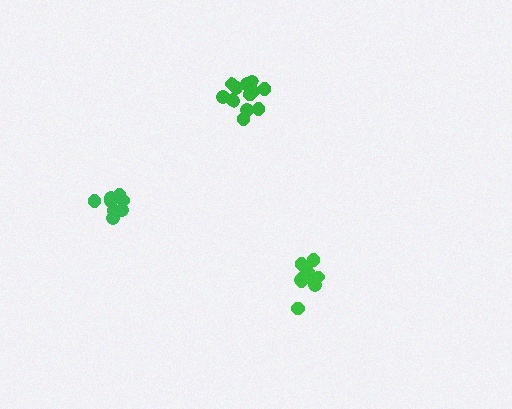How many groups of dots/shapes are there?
There are 3 groups.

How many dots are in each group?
Group 1: 8 dots, Group 2: 10 dots, Group 3: 12 dots (30 total).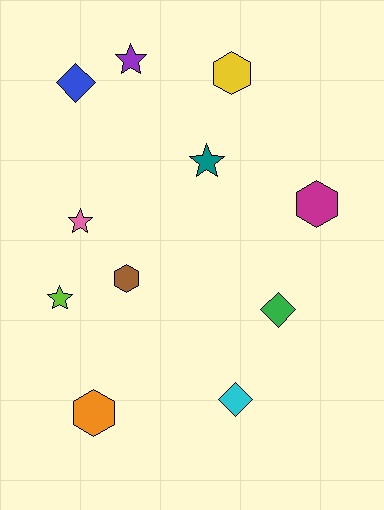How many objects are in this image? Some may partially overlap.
There are 11 objects.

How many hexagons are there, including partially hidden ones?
There are 4 hexagons.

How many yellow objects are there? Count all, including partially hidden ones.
There is 1 yellow object.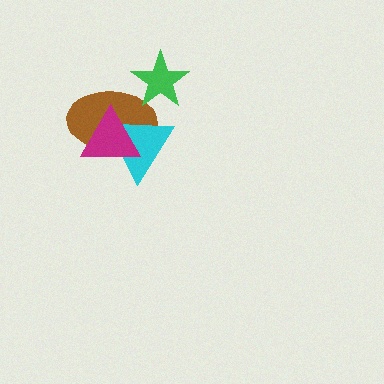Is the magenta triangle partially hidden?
No, no other shape covers it.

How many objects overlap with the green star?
1 object overlaps with the green star.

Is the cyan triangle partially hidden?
Yes, it is partially covered by another shape.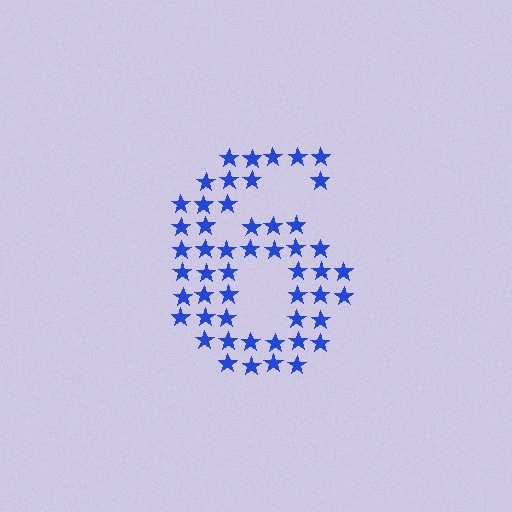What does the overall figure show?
The overall figure shows the digit 6.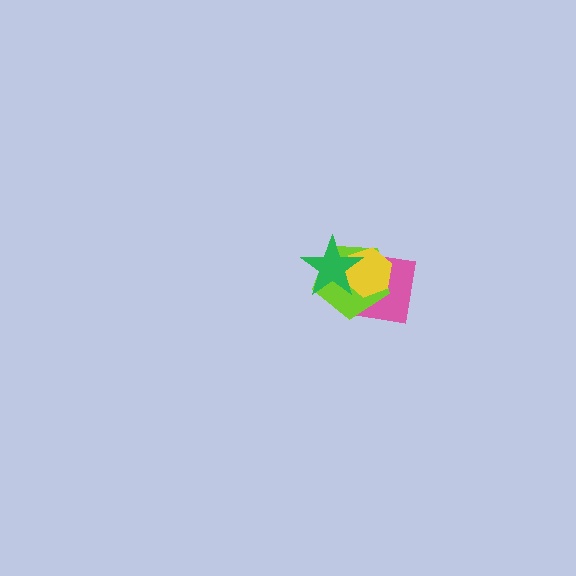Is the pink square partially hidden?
Yes, it is partially covered by another shape.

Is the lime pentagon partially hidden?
Yes, it is partially covered by another shape.